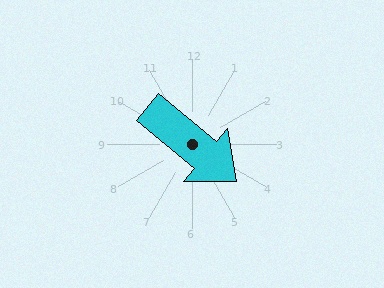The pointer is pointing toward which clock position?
Roughly 4 o'clock.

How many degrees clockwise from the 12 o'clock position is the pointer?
Approximately 130 degrees.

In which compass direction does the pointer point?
Southeast.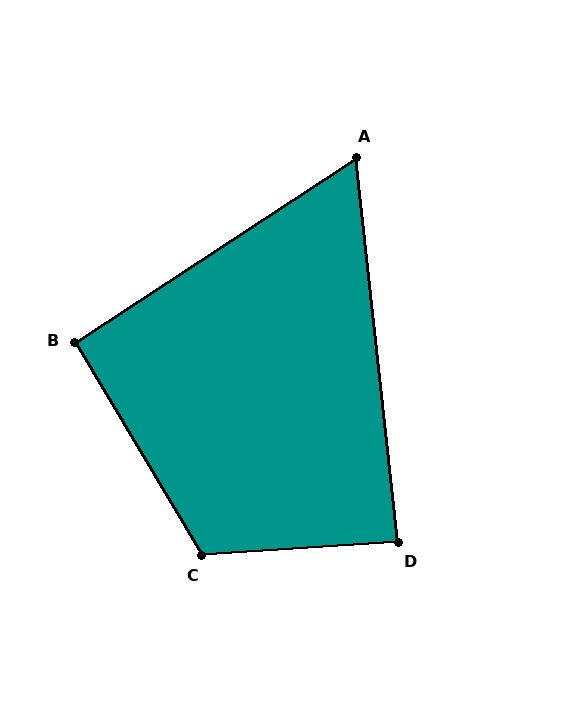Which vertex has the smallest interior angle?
A, at approximately 63 degrees.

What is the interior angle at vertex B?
Approximately 93 degrees (approximately right).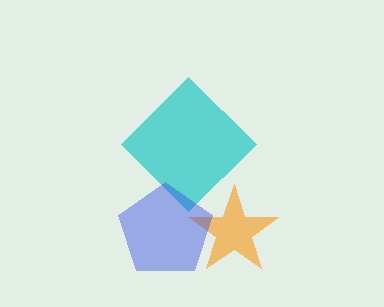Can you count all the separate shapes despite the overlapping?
Yes, there are 3 separate shapes.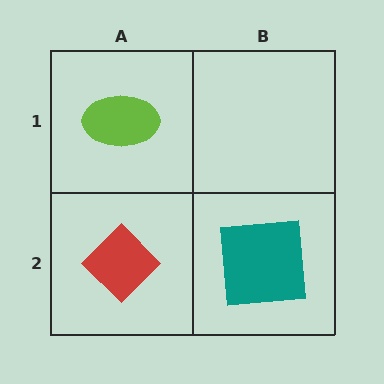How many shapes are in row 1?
1 shape.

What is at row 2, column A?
A red diamond.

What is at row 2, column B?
A teal square.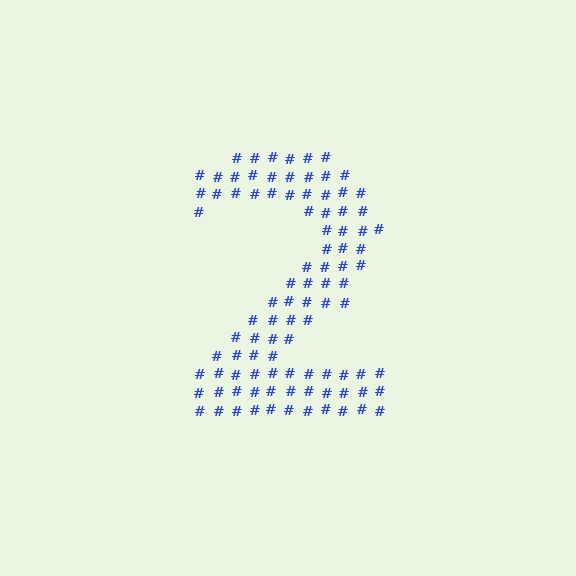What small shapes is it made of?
It is made of small hash symbols.